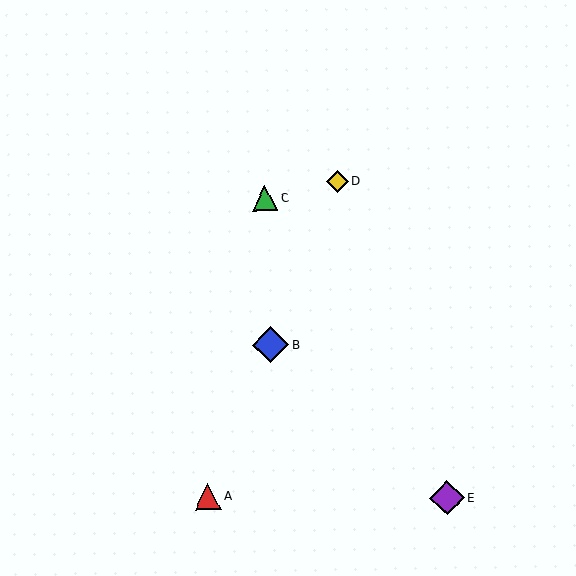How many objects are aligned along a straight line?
3 objects (A, B, D) are aligned along a straight line.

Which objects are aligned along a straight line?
Objects A, B, D are aligned along a straight line.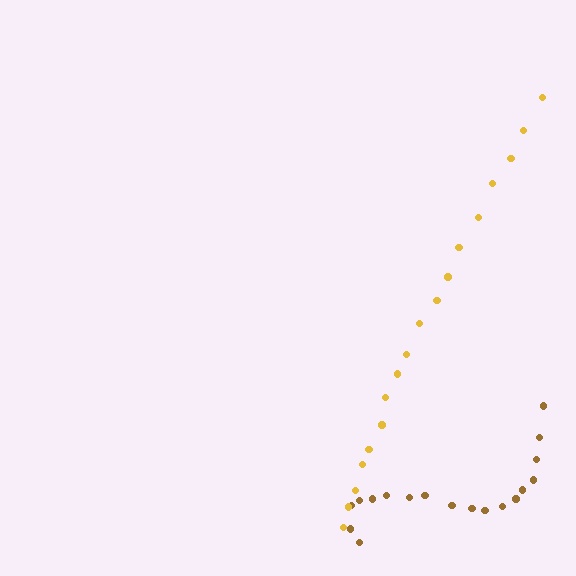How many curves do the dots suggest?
There are 2 distinct paths.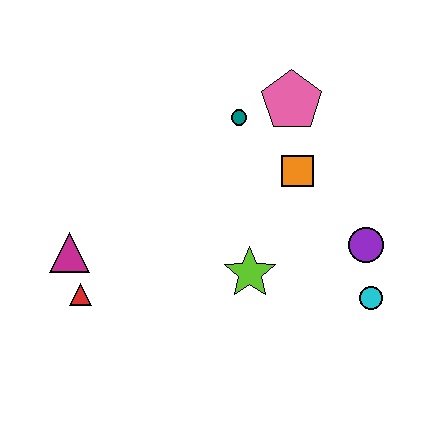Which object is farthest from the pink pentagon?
The red triangle is farthest from the pink pentagon.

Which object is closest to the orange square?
The pink pentagon is closest to the orange square.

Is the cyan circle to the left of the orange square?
No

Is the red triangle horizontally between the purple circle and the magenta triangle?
Yes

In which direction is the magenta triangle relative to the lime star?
The magenta triangle is to the left of the lime star.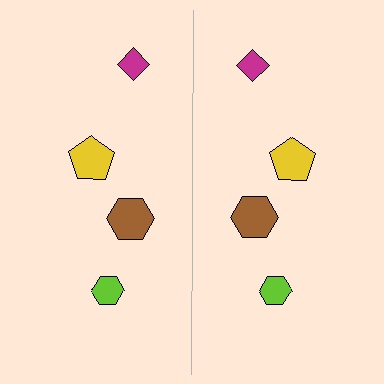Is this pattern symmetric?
Yes, this pattern has bilateral (reflection) symmetry.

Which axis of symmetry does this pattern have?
The pattern has a vertical axis of symmetry running through the center of the image.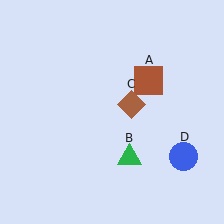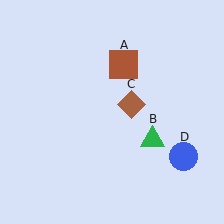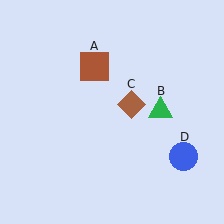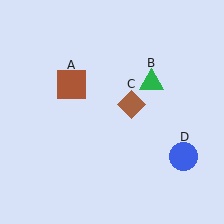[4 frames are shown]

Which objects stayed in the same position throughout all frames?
Brown diamond (object C) and blue circle (object D) remained stationary.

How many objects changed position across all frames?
2 objects changed position: brown square (object A), green triangle (object B).